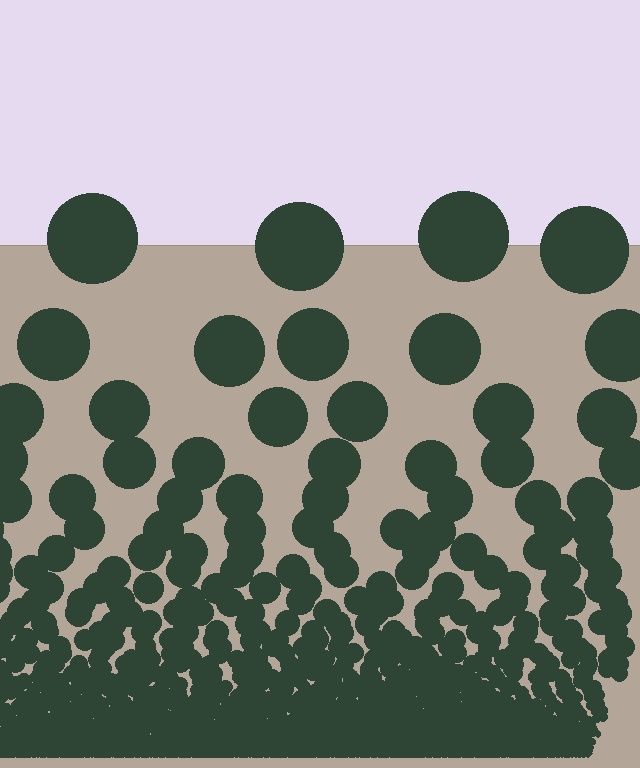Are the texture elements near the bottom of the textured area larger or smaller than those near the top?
Smaller. The gradient is inverted — elements near the bottom are smaller and denser.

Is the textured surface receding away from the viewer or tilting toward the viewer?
The surface appears to tilt toward the viewer. Texture elements get larger and sparser toward the top.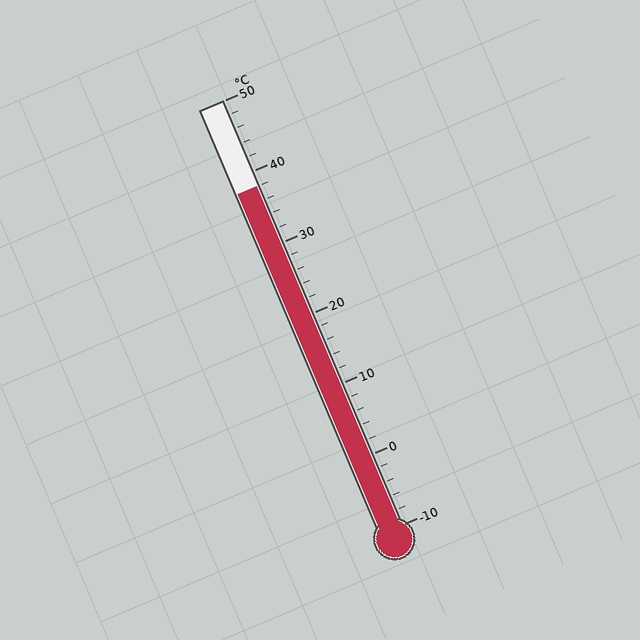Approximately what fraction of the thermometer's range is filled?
The thermometer is filled to approximately 80% of its range.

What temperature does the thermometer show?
The thermometer shows approximately 38°C.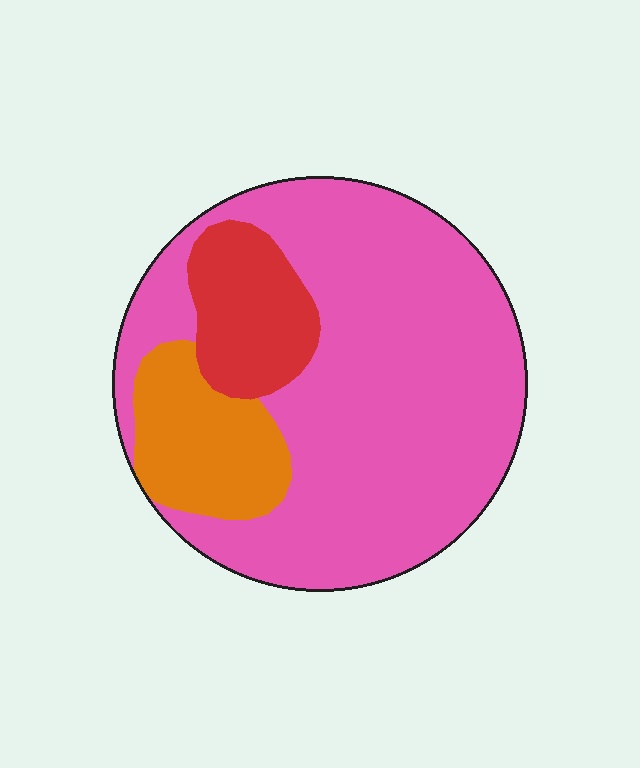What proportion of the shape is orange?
Orange takes up about one sixth (1/6) of the shape.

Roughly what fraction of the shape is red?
Red covers 13% of the shape.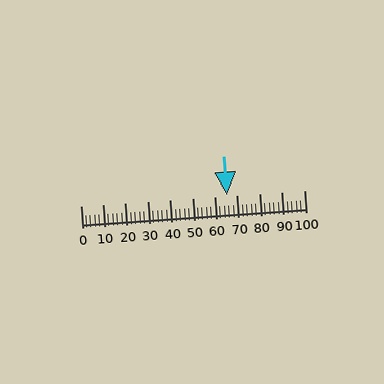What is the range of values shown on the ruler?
The ruler shows values from 0 to 100.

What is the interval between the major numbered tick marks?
The major tick marks are spaced 10 units apart.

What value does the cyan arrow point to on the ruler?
The cyan arrow points to approximately 66.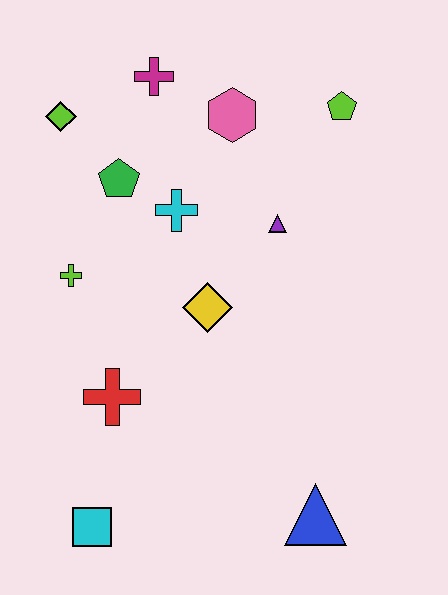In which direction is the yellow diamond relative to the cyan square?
The yellow diamond is above the cyan square.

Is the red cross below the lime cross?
Yes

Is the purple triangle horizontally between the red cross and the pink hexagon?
No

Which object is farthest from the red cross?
The lime pentagon is farthest from the red cross.